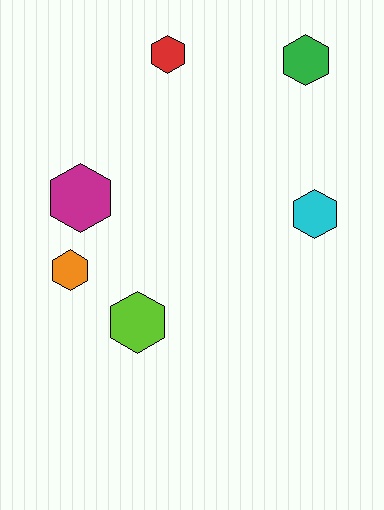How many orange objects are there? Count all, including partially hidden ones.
There is 1 orange object.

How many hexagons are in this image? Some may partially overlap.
There are 6 hexagons.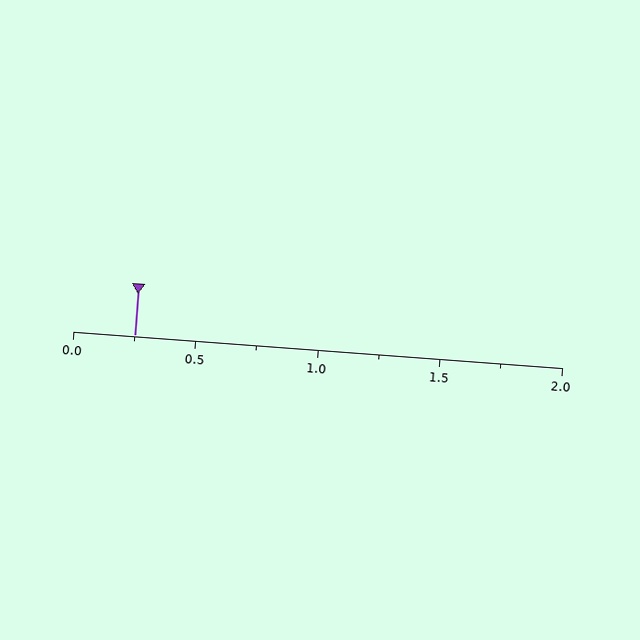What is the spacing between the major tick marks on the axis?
The major ticks are spaced 0.5 apart.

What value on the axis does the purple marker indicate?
The marker indicates approximately 0.25.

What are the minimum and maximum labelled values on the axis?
The axis runs from 0.0 to 2.0.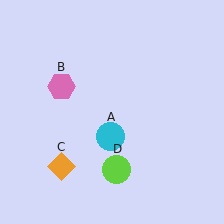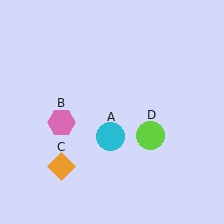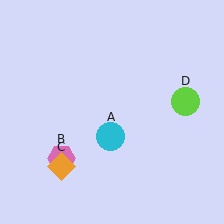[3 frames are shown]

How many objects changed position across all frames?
2 objects changed position: pink hexagon (object B), lime circle (object D).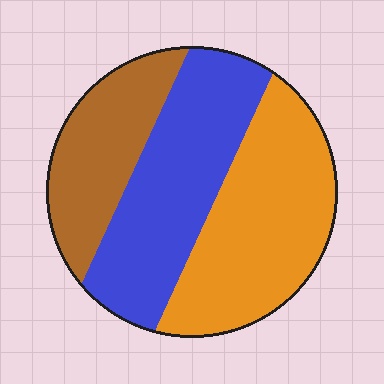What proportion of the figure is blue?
Blue takes up about three eighths (3/8) of the figure.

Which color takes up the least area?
Brown, at roughly 25%.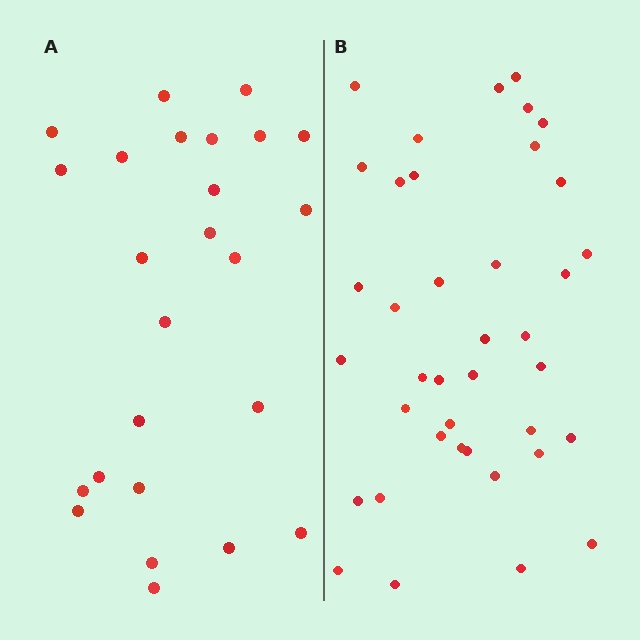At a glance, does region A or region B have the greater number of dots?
Region B (the right region) has more dots.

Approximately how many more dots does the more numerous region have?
Region B has approximately 15 more dots than region A.